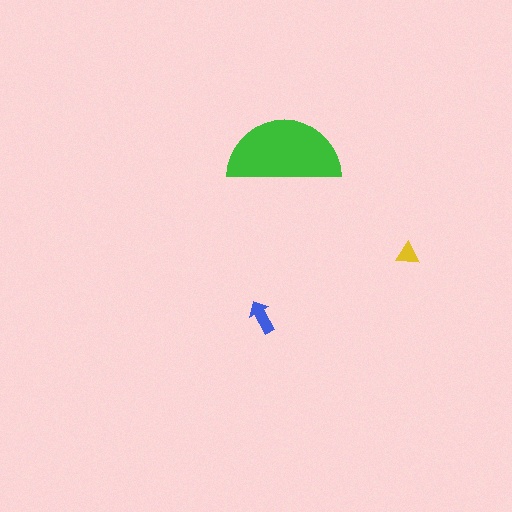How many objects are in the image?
There are 3 objects in the image.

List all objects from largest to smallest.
The green semicircle, the blue arrow, the yellow triangle.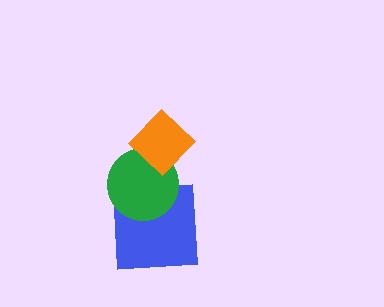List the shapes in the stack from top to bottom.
From top to bottom: the orange diamond, the green circle, the blue square.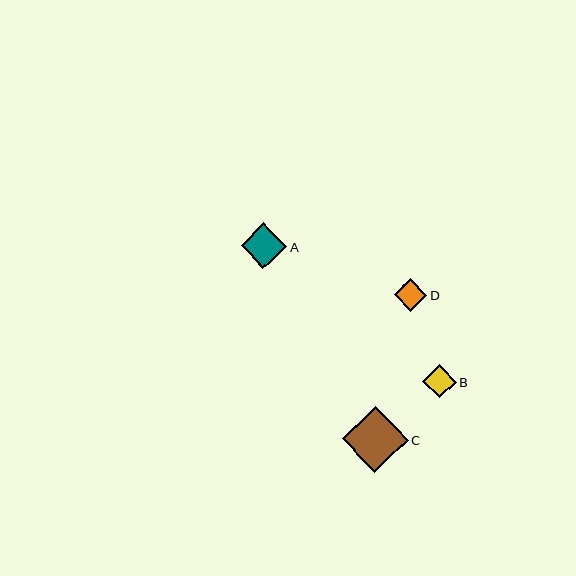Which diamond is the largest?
Diamond C is the largest with a size of approximately 66 pixels.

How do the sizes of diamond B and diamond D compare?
Diamond B and diamond D are approximately the same size.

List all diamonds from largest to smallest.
From largest to smallest: C, A, B, D.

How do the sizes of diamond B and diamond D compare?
Diamond B and diamond D are approximately the same size.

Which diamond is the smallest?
Diamond D is the smallest with a size of approximately 33 pixels.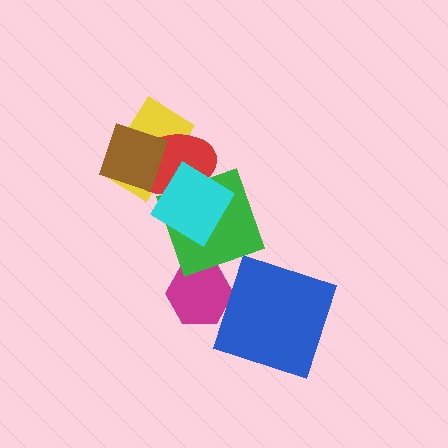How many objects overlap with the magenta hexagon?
0 objects overlap with the magenta hexagon.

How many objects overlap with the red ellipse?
4 objects overlap with the red ellipse.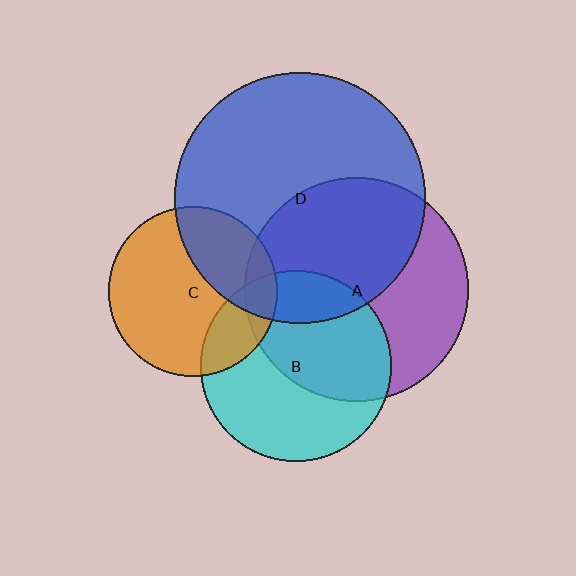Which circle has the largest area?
Circle D (blue).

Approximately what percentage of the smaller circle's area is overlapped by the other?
Approximately 30%.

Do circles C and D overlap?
Yes.